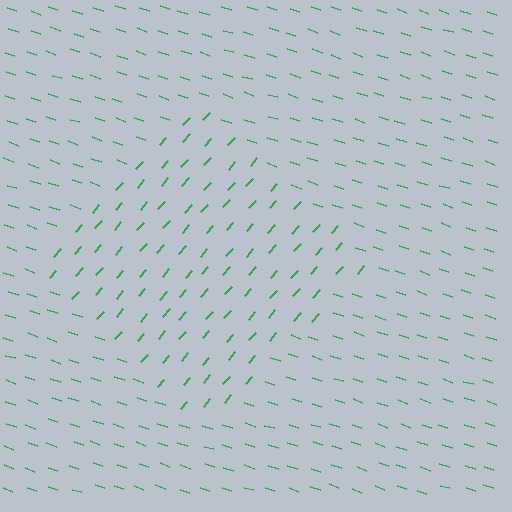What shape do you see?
I see a diamond.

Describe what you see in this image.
The image is filled with small green line segments. A diamond region in the image has lines oriented differently from the surrounding lines, creating a visible texture boundary.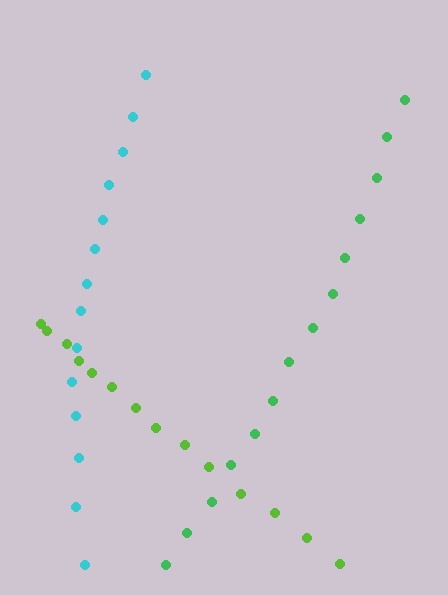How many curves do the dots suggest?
There are 3 distinct paths.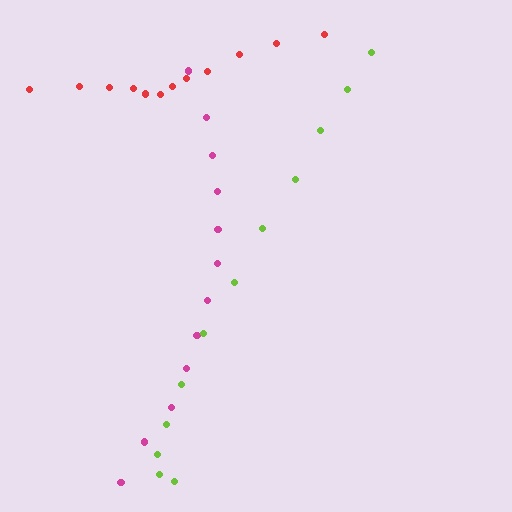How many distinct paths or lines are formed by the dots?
There are 3 distinct paths.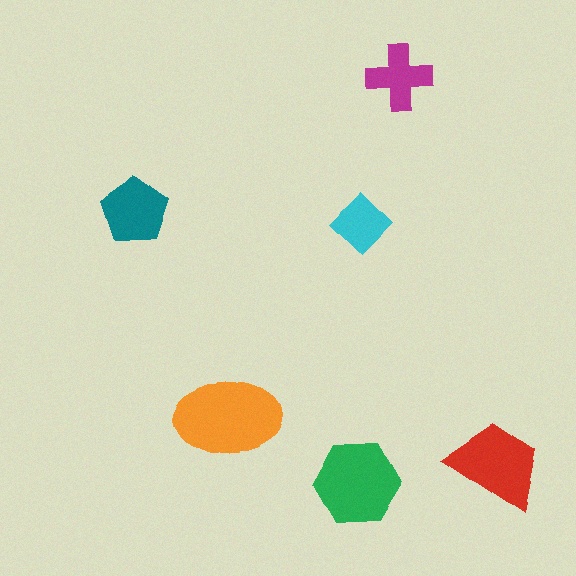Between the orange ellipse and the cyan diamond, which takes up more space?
The orange ellipse.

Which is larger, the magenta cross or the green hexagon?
The green hexagon.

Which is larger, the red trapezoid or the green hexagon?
The green hexagon.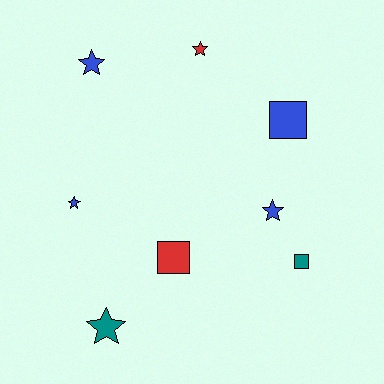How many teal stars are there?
There is 1 teal star.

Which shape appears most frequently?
Star, with 5 objects.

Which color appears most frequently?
Blue, with 4 objects.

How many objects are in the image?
There are 8 objects.